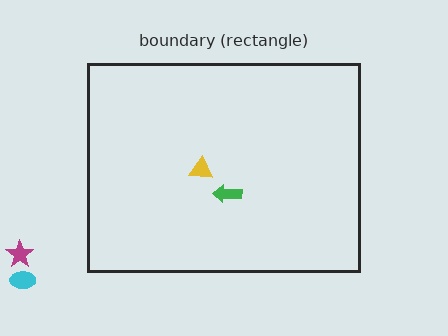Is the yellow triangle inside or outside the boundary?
Inside.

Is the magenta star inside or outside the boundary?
Outside.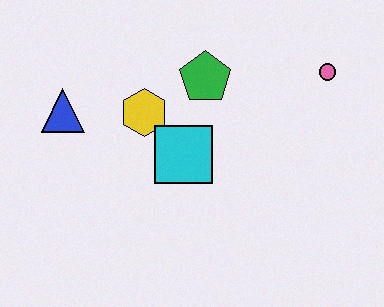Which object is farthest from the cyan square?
The pink circle is farthest from the cyan square.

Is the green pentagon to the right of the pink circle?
No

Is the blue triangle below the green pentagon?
Yes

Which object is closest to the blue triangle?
The yellow hexagon is closest to the blue triangle.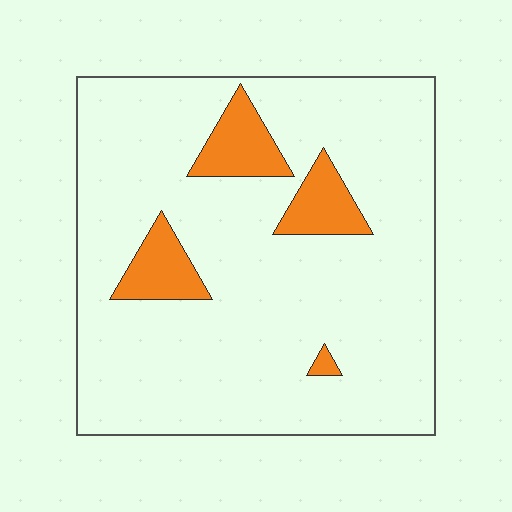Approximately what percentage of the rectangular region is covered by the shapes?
Approximately 10%.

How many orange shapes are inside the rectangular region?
4.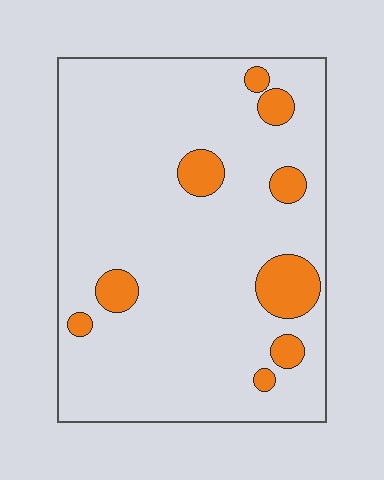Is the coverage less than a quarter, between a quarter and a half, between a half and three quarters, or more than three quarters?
Less than a quarter.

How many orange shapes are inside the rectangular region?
9.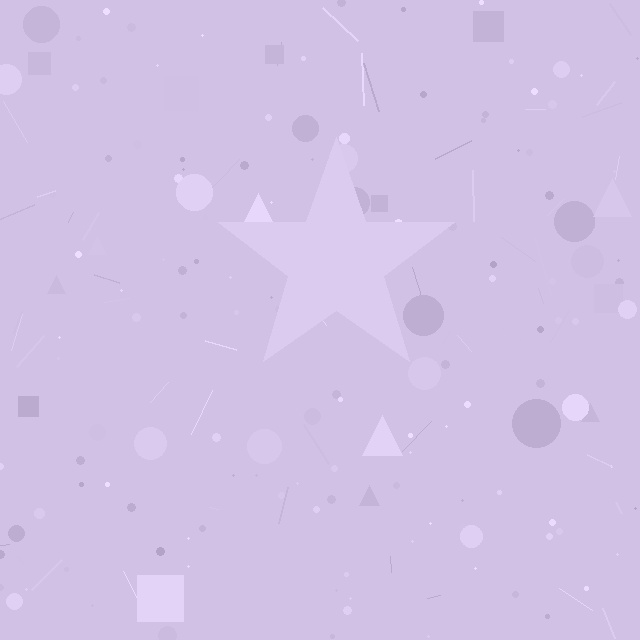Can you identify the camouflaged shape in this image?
The camouflaged shape is a star.